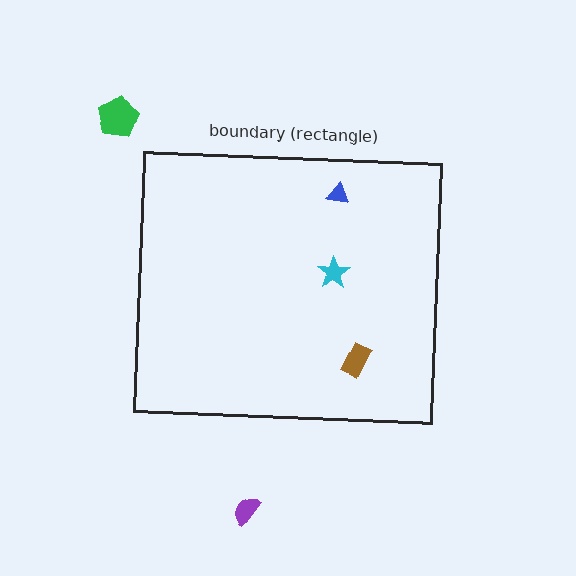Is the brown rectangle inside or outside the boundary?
Inside.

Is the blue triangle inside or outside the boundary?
Inside.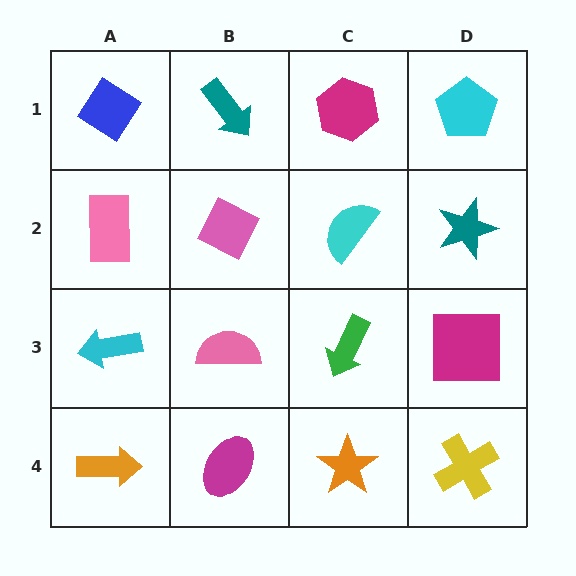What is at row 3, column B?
A pink semicircle.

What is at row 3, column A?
A cyan arrow.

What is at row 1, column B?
A teal arrow.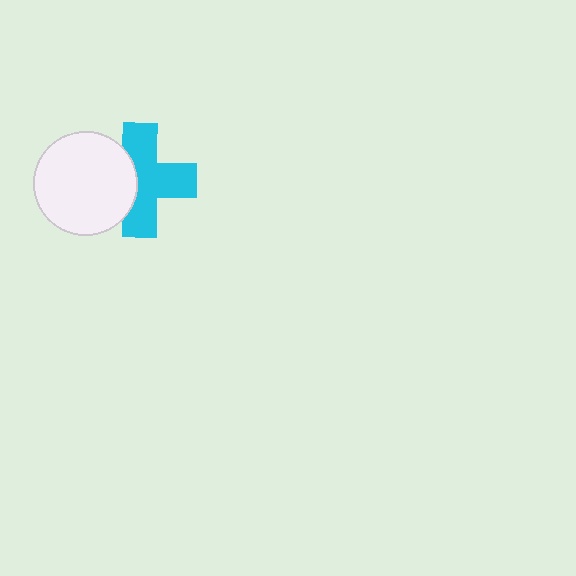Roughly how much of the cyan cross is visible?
Most of it is visible (roughly 67%).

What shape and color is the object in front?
The object in front is a white circle.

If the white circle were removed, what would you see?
You would see the complete cyan cross.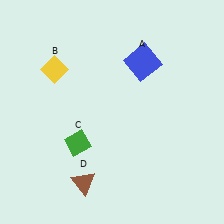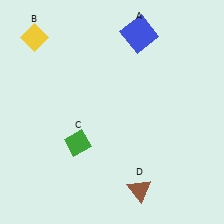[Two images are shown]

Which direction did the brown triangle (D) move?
The brown triangle (D) moved right.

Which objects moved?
The objects that moved are: the blue square (A), the yellow diamond (B), the brown triangle (D).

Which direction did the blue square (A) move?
The blue square (A) moved up.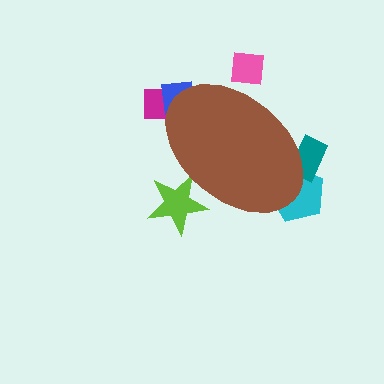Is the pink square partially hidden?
Yes, the pink square is partially hidden behind the brown ellipse.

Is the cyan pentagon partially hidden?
Yes, the cyan pentagon is partially hidden behind the brown ellipse.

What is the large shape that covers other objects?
A brown ellipse.